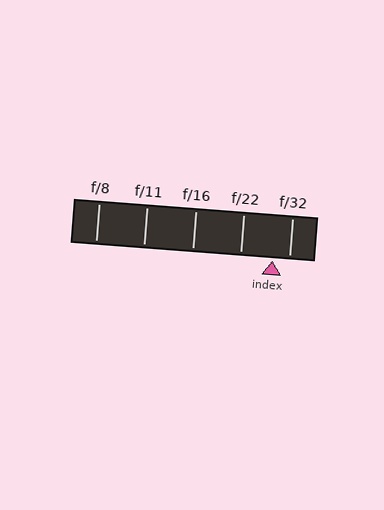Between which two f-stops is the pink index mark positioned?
The index mark is between f/22 and f/32.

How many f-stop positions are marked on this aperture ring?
There are 5 f-stop positions marked.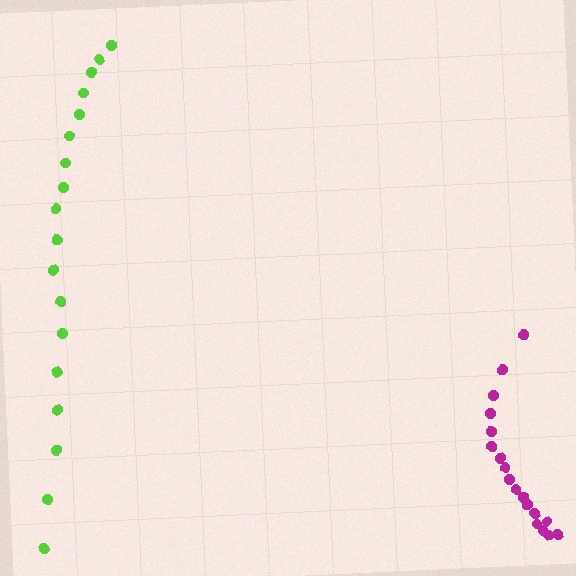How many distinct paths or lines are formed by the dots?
There are 2 distinct paths.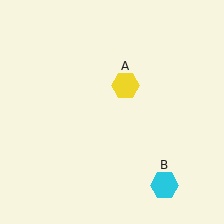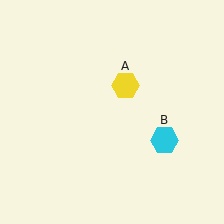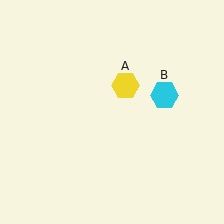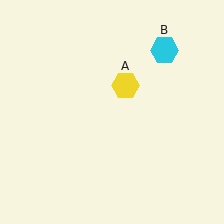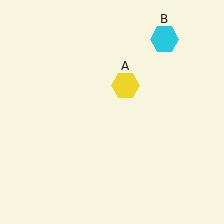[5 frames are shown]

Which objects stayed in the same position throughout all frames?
Yellow hexagon (object A) remained stationary.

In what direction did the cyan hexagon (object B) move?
The cyan hexagon (object B) moved up.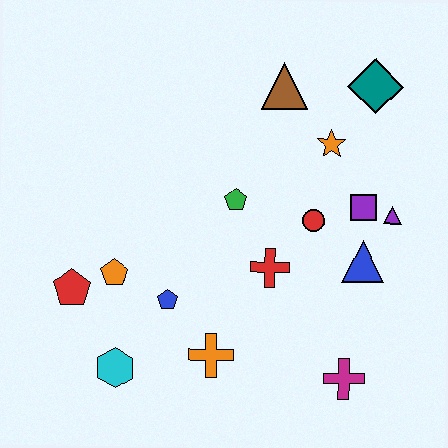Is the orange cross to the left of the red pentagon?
No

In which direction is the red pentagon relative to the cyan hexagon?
The red pentagon is above the cyan hexagon.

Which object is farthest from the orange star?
The cyan hexagon is farthest from the orange star.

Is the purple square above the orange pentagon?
Yes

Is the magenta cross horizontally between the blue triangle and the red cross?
Yes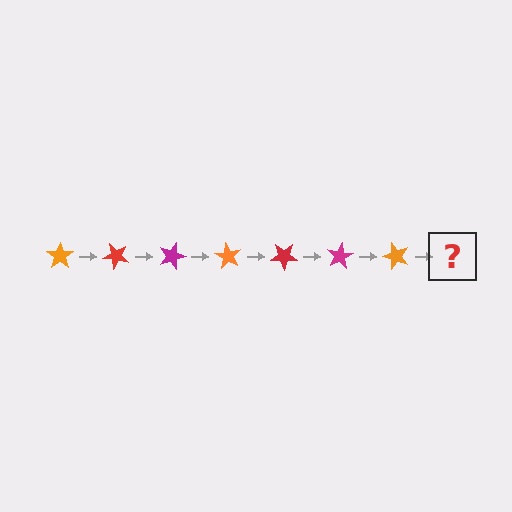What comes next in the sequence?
The next element should be a red star, rotated 315 degrees from the start.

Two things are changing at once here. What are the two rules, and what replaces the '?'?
The two rules are that it rotates 45 degrees each step and the color cycles through orange, red, and magenta. The '?' should be a red star, rotated 315 degrees from the start.